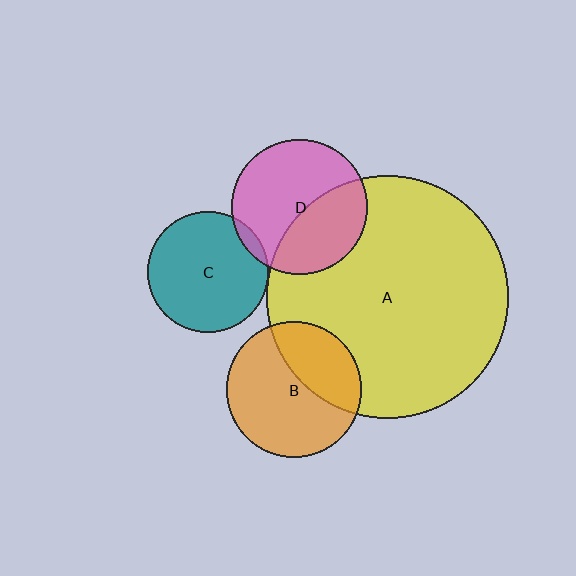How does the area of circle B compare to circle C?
Approximately 1.3 times.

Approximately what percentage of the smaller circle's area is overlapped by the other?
Approximately 40%.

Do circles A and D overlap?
Yes.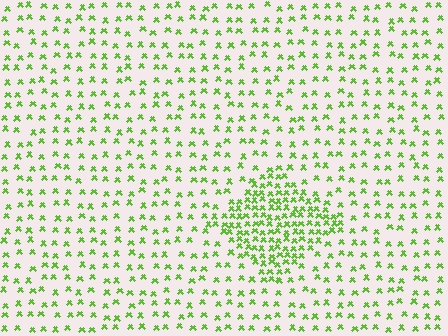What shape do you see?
I see a diamond.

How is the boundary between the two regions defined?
The boundary is defined by a change in element density (approximately 2.5x ratio). All elements are the same color, size, and shape.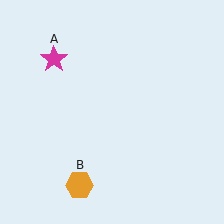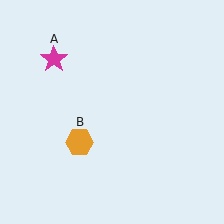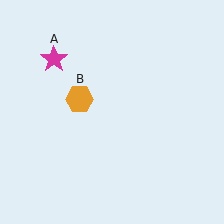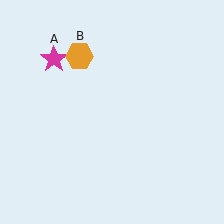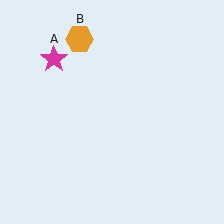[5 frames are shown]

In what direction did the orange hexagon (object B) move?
The orange hexagon (object B) moved up.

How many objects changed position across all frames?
1 object changed position: orange hexagon (object B).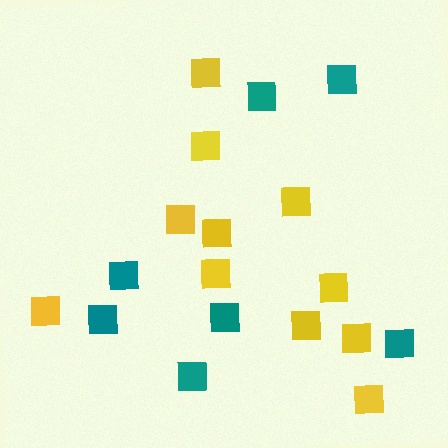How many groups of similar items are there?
There are 2 groups: one group of yellow squares (11) and one group of teal squares (7).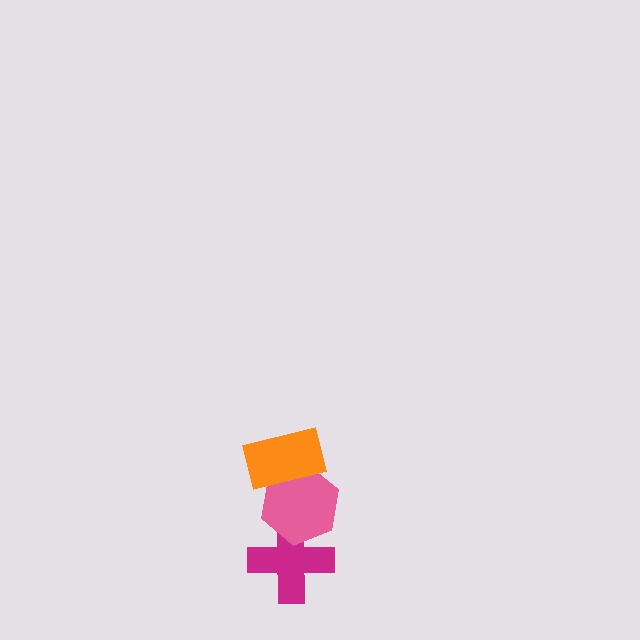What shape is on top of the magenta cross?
The pink hexagon is on top of the magenta cross.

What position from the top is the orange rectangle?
The orange rectangle is 1st from the top.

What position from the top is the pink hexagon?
The pink hexagon is 2nd from the top.